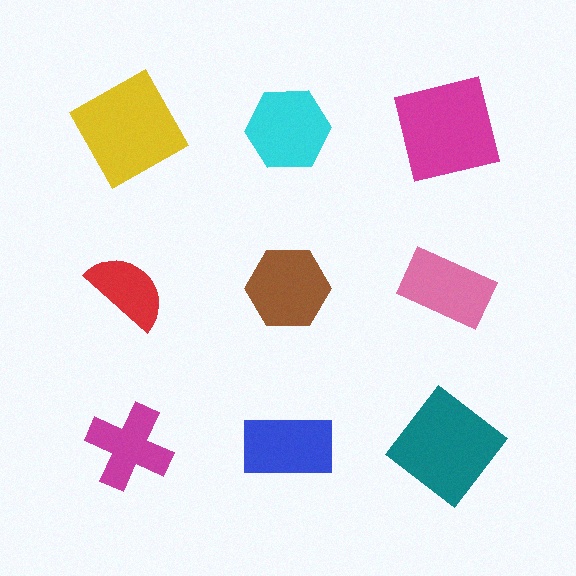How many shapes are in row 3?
3 shapes.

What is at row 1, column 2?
A cyan hexagon.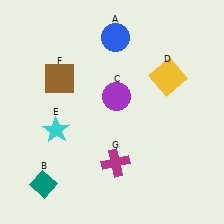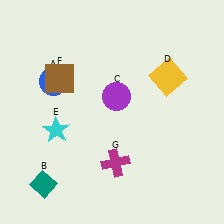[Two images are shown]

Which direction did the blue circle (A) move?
The blue circle (A) moved left.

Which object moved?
The blue circle (A) moved left.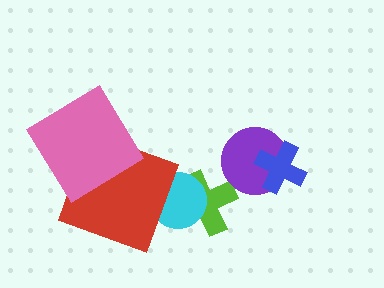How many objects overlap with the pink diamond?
1 object overlaps with the pink diamond.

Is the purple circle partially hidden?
Yes, it is partially covered by another shape.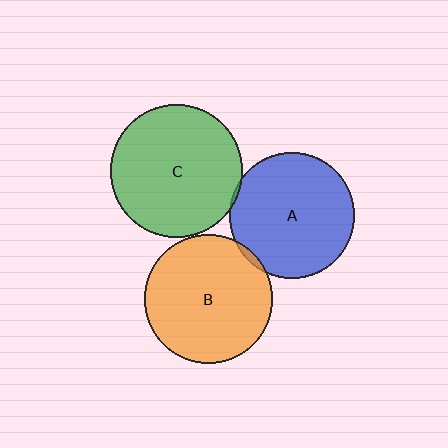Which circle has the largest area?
Circle C (green).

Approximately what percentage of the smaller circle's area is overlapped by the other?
Approximately 5%.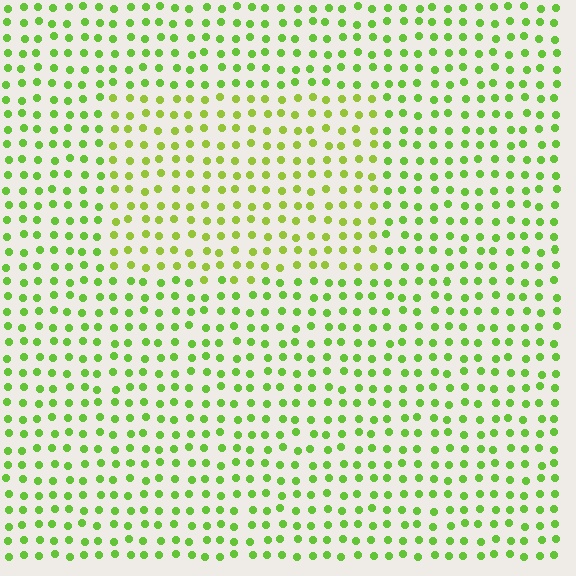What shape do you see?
I see a rectangle.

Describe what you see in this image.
The image is filled with small lime elements in a uniform arrangement. A rectangle-shaped region is visible where the elements are tinted to a slightly different hue, forming a subtle color boundary.